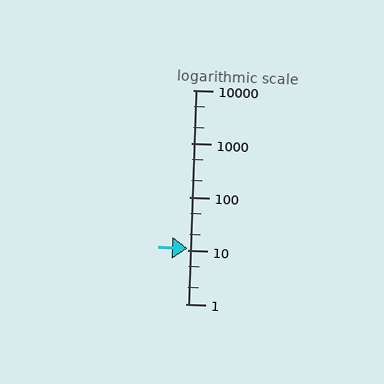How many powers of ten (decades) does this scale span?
The scale spans 4 decades, from 1 to 10000.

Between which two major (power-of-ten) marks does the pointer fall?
The pointer is between 10 and 100.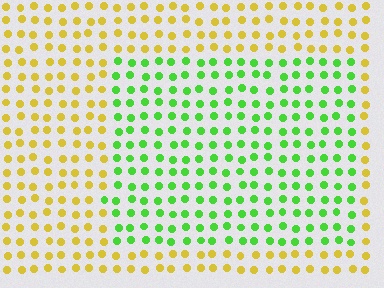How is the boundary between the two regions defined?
The boundary is defined purely by a slight shift in hue (about 62 degrees). Spacing, size, and orientation are identical on both sides.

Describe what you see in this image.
The image is filled with small yellow elements in a uniform arrangement. A rectangle-shaped region is visible where the elements are tinted to a slightly different hue, forming a subtle color boundary.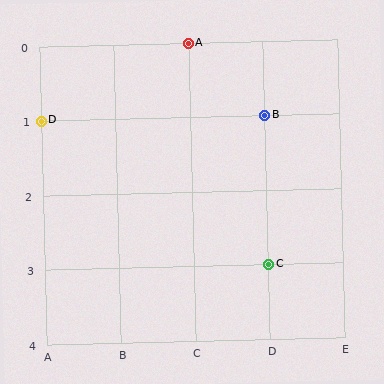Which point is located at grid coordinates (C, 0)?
Point A is at (C, 0).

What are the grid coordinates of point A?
Point A is at grid coordinates (C, 0).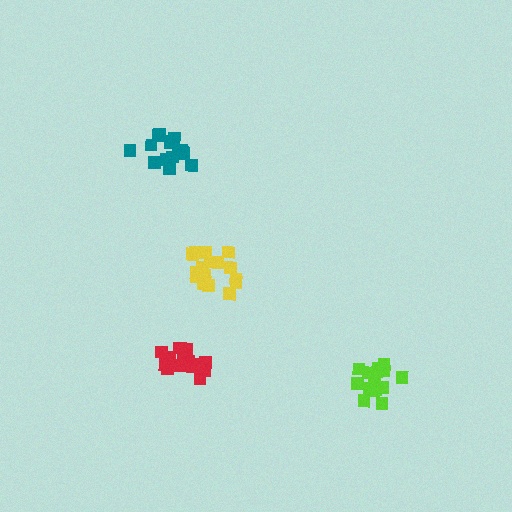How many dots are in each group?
Group 1: 18 dots, Group 2: 17 dots, Group 3: 17 dots, Group 4: 15 dots (67 total).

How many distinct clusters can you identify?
There are 4 distinct clusters.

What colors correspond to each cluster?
The clusters are colored: yellow, red, lime, teal.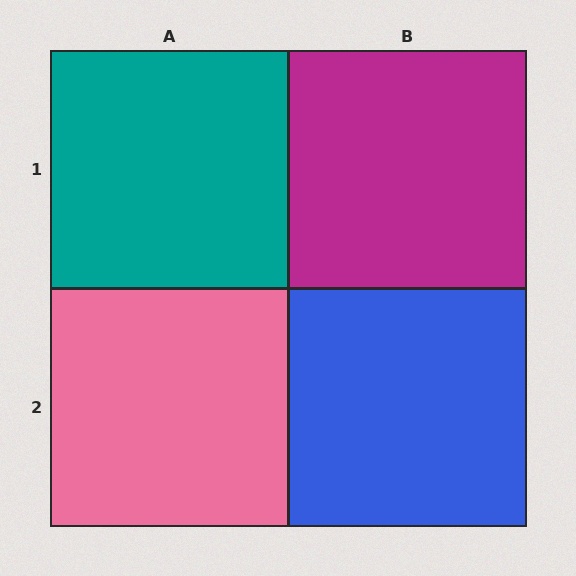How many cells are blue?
1 cell is blue.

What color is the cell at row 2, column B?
Blue.